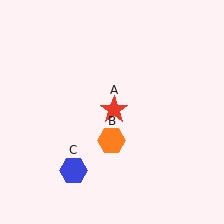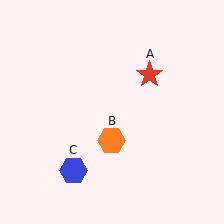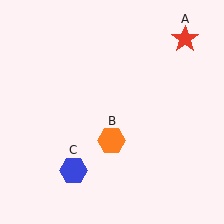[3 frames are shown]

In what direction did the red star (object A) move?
The red star (object A) moved up and to the right.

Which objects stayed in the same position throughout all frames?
Orange hexagon (object B) and blue hexagon (object C) remained stationary.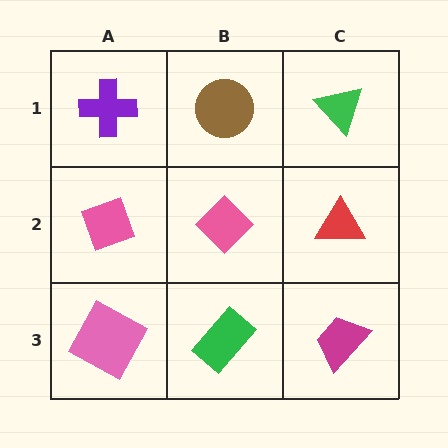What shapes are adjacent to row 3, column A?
A pink diamond (row 2, column A), a green rectangle (row 3, column B).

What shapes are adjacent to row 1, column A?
A pink diamond (row 2, column A), a brown circle (row 1, column B).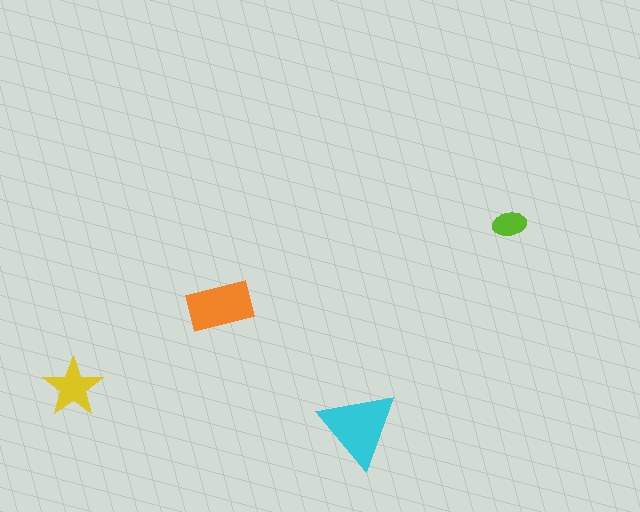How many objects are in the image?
There are 4 objects in the image.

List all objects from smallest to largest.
The lime ellipse, the yellow star, the orange rectangle, the cyan triangle.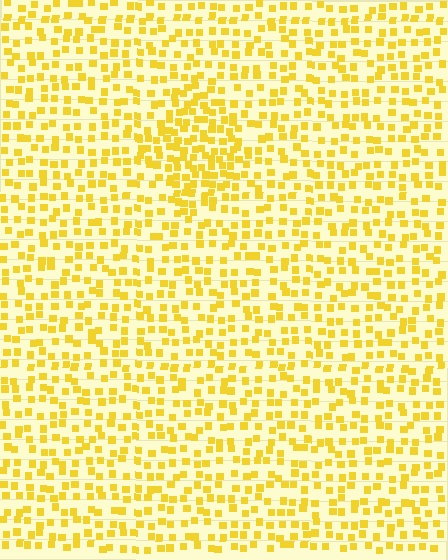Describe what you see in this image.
The image contains small yellow elements arranged at two different densities. A diamond-shaped region is visible where the elements are more densely packed than the surrounding area.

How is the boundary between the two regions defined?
The boundary is defined by a change in element density (approximately 1.8x ratio). All elements are the same color, size, and shape.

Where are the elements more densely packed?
The elements are more densely packed inside the diamond boundary.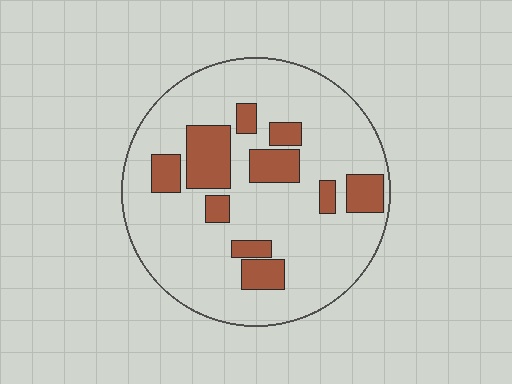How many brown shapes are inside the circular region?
10.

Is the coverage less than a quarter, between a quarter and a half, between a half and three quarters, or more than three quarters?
Less than a quarter.